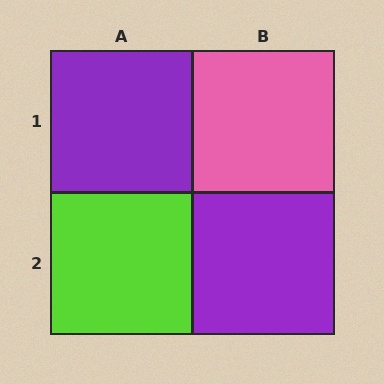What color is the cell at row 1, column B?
Pink.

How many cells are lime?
1 cell is lime.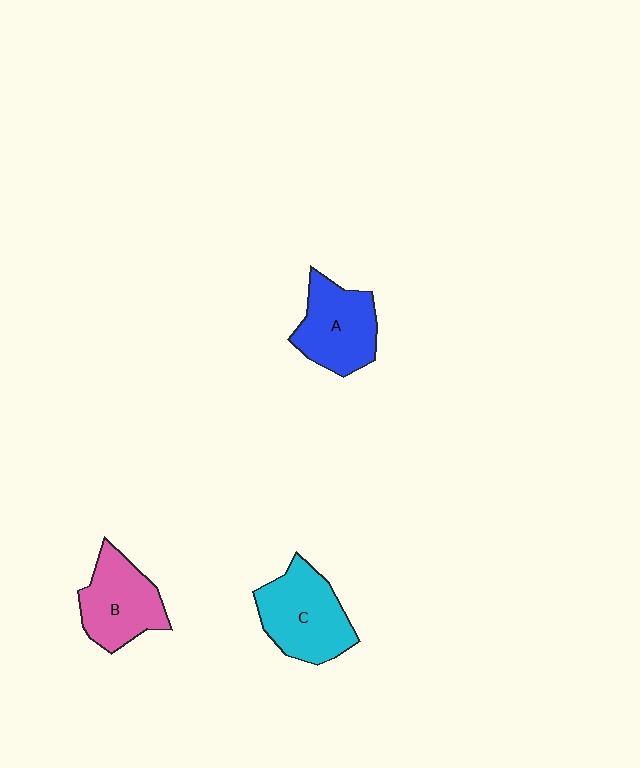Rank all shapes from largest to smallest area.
From largest to smallest: C (cyan), A (blue), B (pink).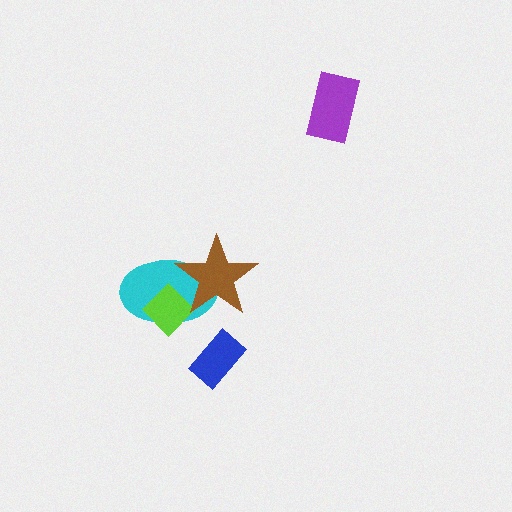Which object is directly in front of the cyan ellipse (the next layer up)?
The lime diamond is directly in front of the cyan ellipse.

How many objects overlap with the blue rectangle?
0 objects overlap with the blue rectangle.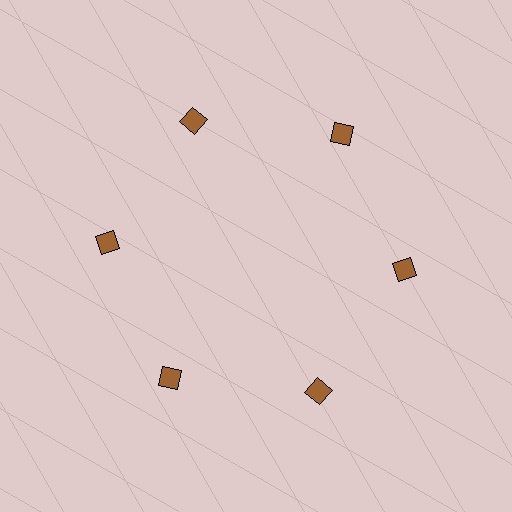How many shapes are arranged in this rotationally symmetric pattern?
There are 6 shapes, arranged in 6 groups of 1.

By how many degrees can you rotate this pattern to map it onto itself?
The pattern maps onto itself every 60 degrees of rotation.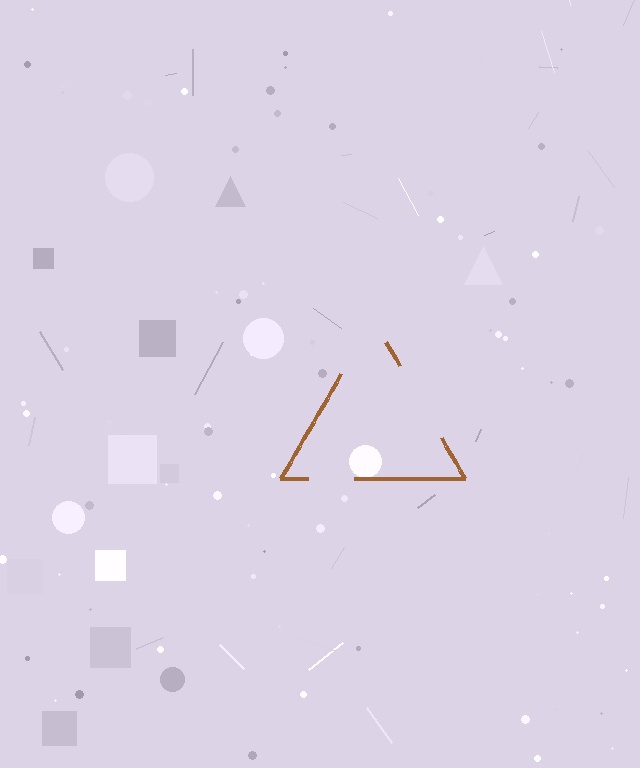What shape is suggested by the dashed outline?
The dashed outline suggests a triangle.